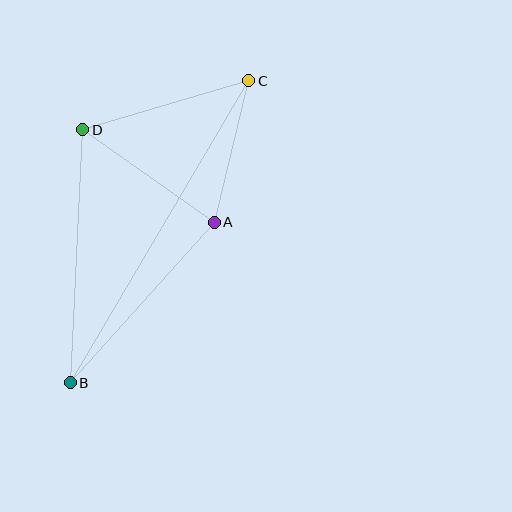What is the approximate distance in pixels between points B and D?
The distance between B and D is approximately 253 pixels.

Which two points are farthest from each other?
Points B and C are farthest from each other.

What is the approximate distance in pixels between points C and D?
The distance between C and D is approximately 173 pixels.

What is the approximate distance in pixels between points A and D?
The distance between A and D is approximately 161 pixels.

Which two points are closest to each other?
Points A and C are closest to each other.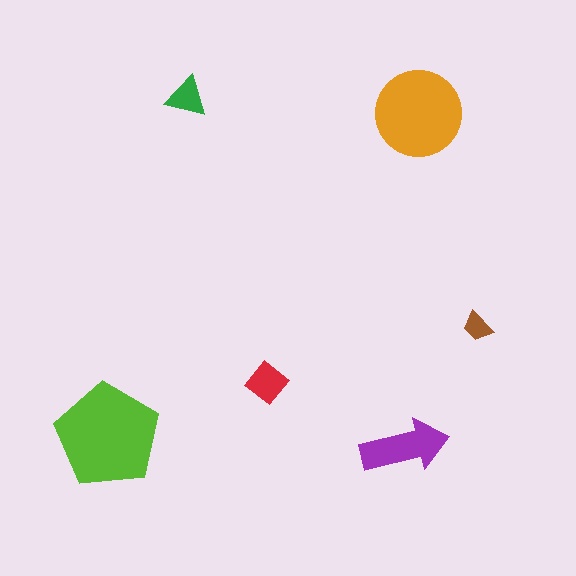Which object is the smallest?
The brown trapezoid.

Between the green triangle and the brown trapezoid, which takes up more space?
The green triangle.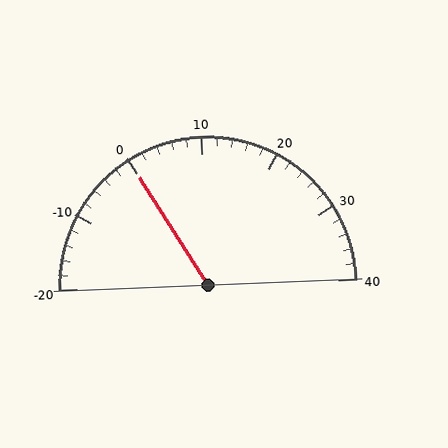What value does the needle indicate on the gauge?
The needle indicates approximately 0.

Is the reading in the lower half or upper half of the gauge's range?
The reading is in the lower half of the range (-20 to 40).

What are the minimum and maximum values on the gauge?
The gauge ranges from -20 to 40.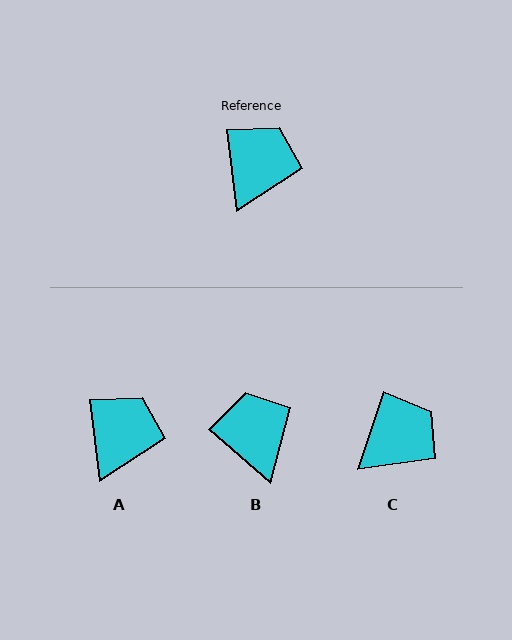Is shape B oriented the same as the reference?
No, it is off by about 43 degrees.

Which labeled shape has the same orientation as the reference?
A.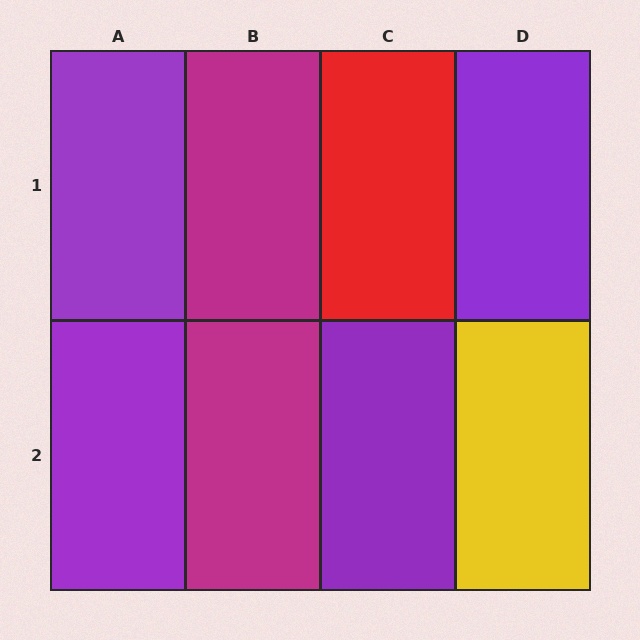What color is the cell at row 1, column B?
Magenta.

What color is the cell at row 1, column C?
Red.